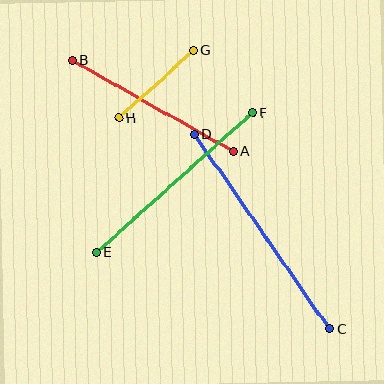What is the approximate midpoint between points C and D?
The midpoint is at approximately (262, 232) pixels.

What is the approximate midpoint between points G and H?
The midpoint is at approximately (156, 84) pixels.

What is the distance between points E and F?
The distance is approximately 209 pixels.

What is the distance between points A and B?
The distance is approximately 185 pixels.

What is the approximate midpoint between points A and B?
The midpoint is at approximately (153, 106) pixels.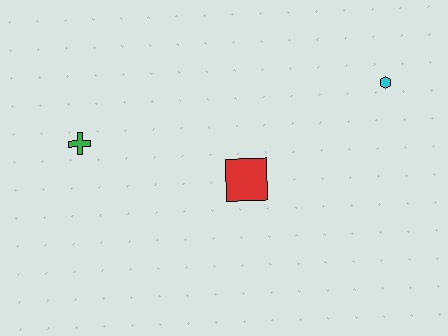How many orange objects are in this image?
There are no orange objects.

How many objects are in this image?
There are 3 objects.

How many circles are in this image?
There are no circles.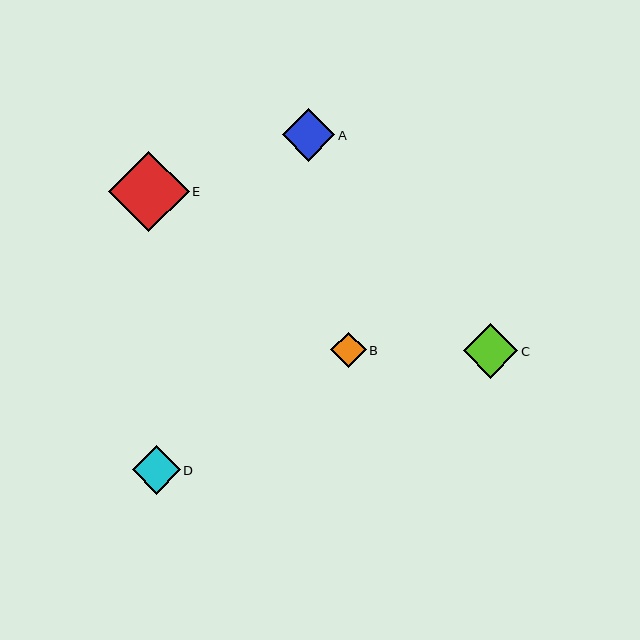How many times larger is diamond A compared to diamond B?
Diamond A is approximately 1.5 times the size of diamond B.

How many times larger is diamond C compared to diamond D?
Diamond C is approximately 1.1 times the size of diamond D.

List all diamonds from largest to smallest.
From largest to smallest: E, C, A, D, B.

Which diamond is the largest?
Diamond E is the largest with a size of approximately 81 pixels.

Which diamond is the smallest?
Diamond B is the smallest with a size of approximately 35 pixels.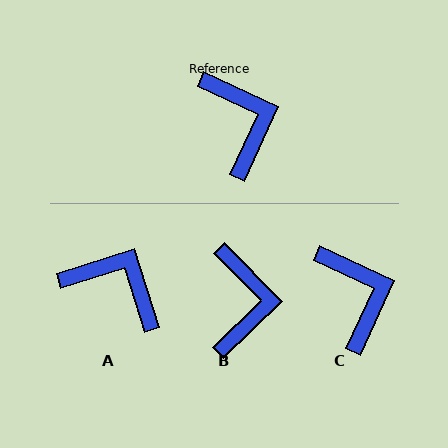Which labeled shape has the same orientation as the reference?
C.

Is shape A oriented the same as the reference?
No, it is off by about 42 degrees.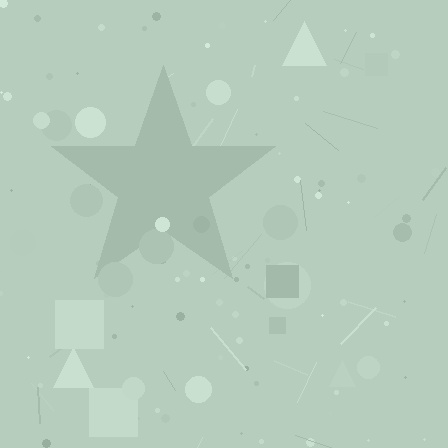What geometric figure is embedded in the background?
A star is embedded in the background.